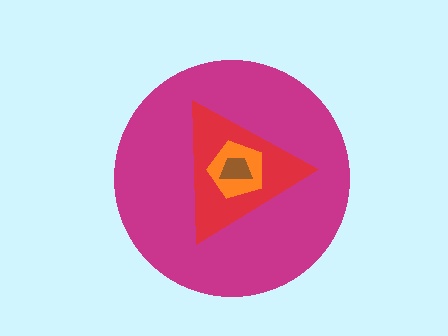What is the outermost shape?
The magenta circle.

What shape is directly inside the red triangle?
The orange pentagon.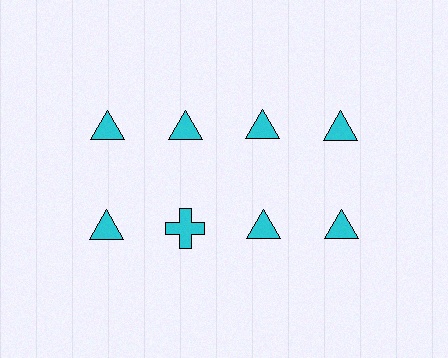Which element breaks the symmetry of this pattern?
The cyan cross in the second row, second from left column breaks the symmetry. All other shapes are cyan triangles.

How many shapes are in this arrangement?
There are 8 shapes arranged in a grid pattern.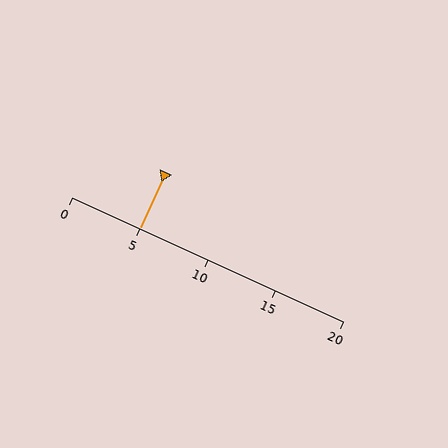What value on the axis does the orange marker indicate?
The marker indicates approximately 5.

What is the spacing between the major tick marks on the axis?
The major ticks are spaced 5 apart.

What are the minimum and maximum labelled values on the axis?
The axis runs from 0 to 20.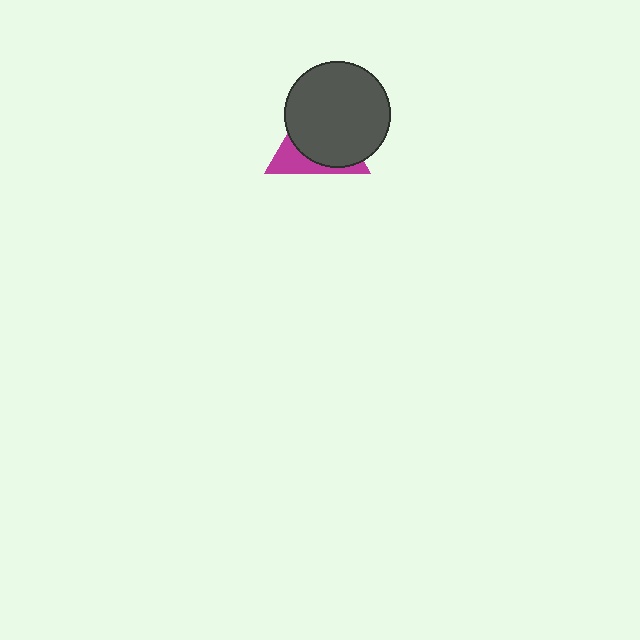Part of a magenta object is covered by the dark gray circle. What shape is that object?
It is a triangle.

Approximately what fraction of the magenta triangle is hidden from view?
Roughly 70% of the magenta triangle is hidden behind the dark gray circle.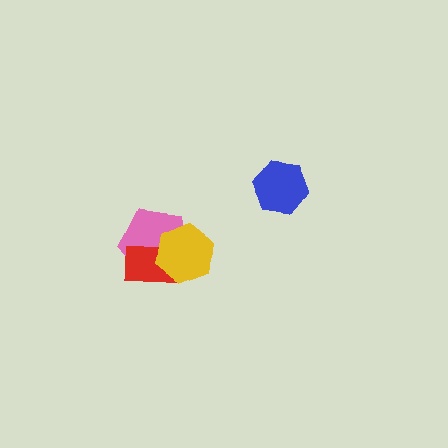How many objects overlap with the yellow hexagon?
2 objects overlap with the yellow hexagon.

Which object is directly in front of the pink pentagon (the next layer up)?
The red rectangle is directly in front of the pink pentagon.